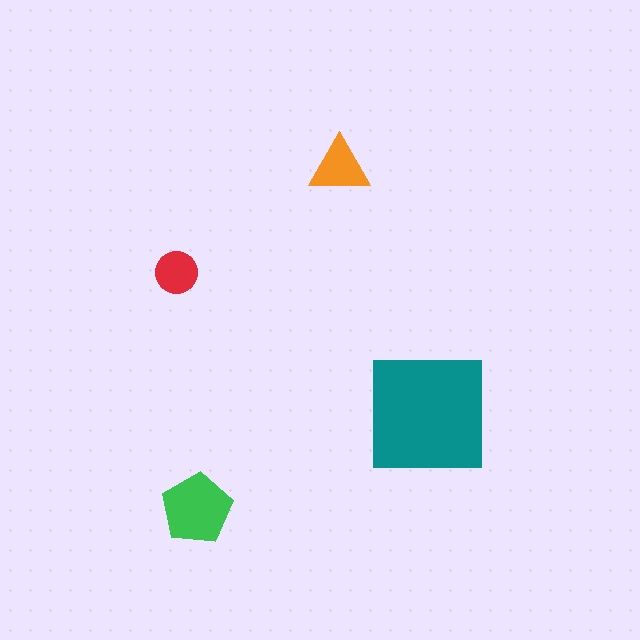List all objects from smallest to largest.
The red circle, the orange triangle, the green pentagon, the teal square.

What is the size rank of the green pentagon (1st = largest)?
2nd.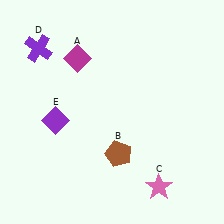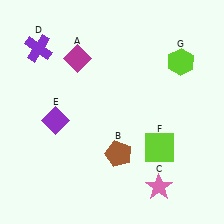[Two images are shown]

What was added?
A lime square (F), a lime hexagon (G) were added in Image 2.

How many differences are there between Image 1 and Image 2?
There are 2 differences between the two images.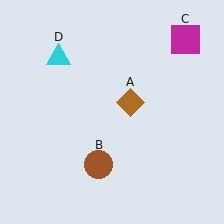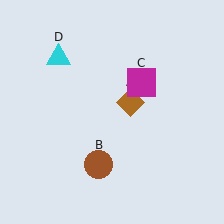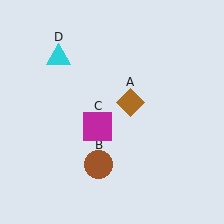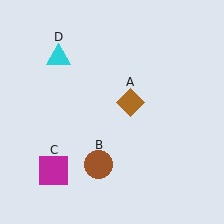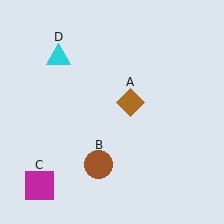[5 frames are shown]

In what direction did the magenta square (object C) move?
The magenta square (object C) moved down and to the left.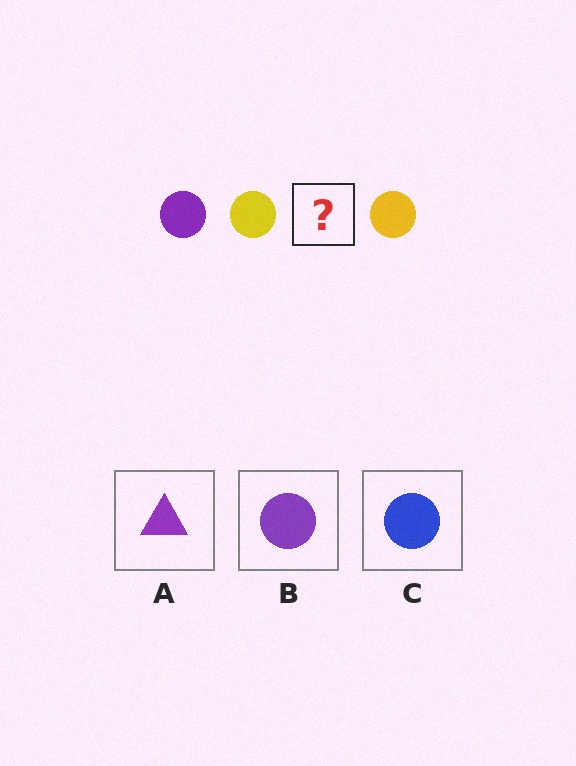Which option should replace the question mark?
Option B.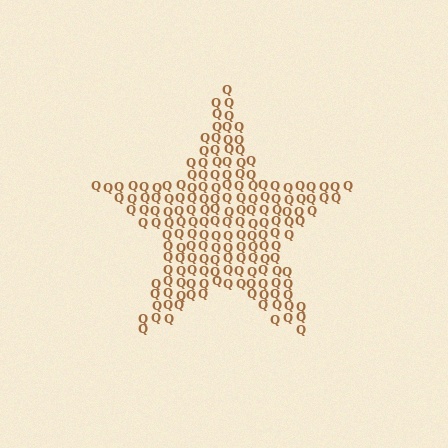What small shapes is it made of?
It is made of small letter Q's.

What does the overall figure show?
The overall figure shows a star.